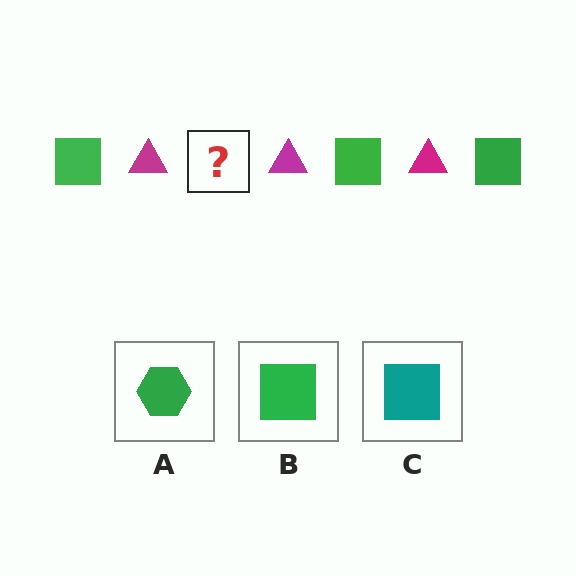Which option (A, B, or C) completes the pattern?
B.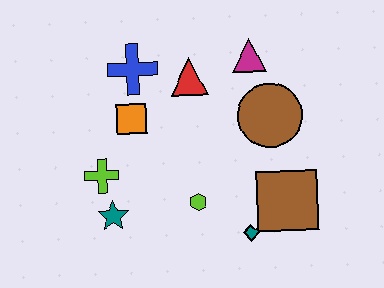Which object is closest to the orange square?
The blue cross is closest to the orange square.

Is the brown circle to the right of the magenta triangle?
Yes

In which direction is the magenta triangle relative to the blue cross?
The magenta triangle is to the right of the blue cross.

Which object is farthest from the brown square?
The blue cross is farthest from the brown square.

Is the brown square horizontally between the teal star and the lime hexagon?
No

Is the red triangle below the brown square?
No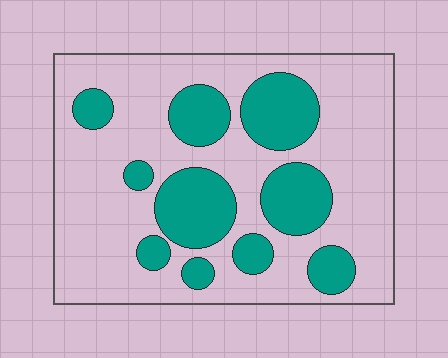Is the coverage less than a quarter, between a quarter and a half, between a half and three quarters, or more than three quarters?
Between a quarter and a half.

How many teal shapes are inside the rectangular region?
10.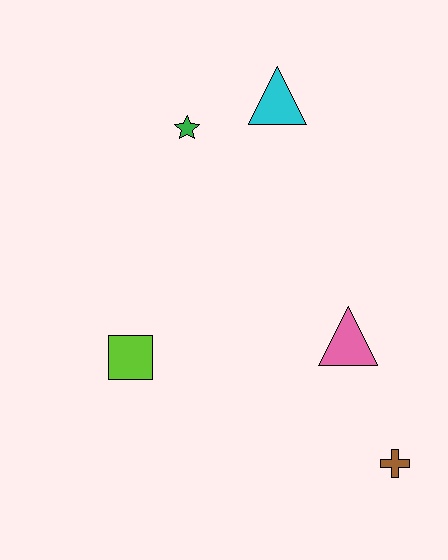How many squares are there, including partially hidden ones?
There is 1 square.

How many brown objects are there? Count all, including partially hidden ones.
There is 1 brown object.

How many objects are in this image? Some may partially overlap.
There are 5 objects.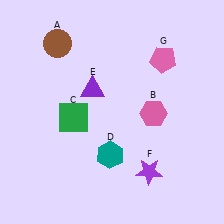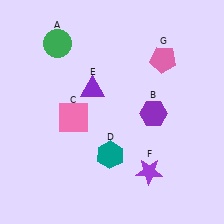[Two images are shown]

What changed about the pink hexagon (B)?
In Image 1, B is pink. In Image 2, it changed to purple.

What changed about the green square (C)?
In Image 1, C is green. In Image 2, it changed to pink.